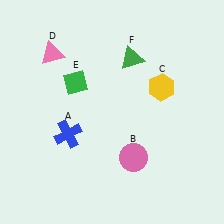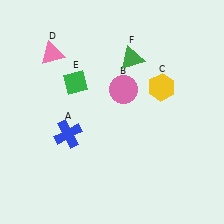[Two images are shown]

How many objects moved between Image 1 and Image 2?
1 object moved between the two images.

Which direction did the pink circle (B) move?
The pink circle (B) moved up.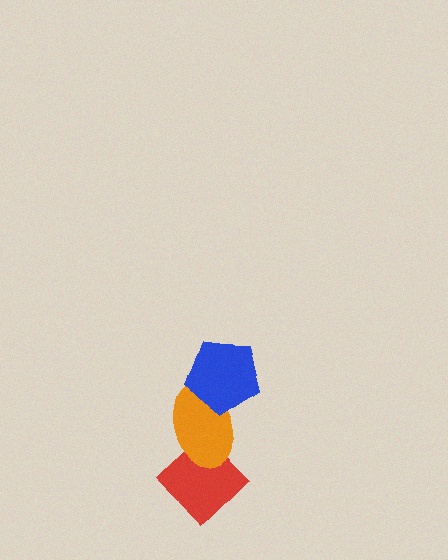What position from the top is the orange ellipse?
The orange ellipse is 2nd from the top.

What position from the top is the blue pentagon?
The blue pentagon is 1st from the top.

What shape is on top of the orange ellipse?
The blue pentagon is on top of the orange ellipse.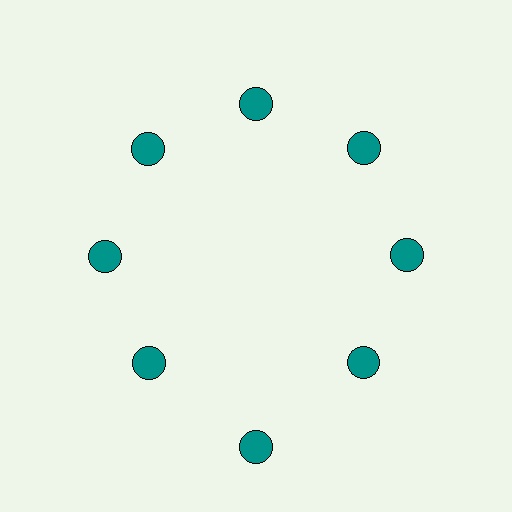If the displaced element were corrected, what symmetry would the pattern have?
It would have 8-fold rotational symmetry — the pattern would map onto itself every 45 degrees.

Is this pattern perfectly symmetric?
No. The 8 teal circles are arranged in a ring, but one element near the 6 o'clock position is pushed outward from the center, breaking the 8-fold rotational symmetry.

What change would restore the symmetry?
The symmetry would be restored by moving it inward, back onto the ring so that all 8 circles sit at equal angles and equal distance from the center.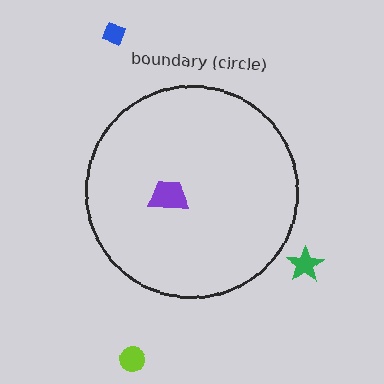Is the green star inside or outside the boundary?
Outside.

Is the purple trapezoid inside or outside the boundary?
Inside.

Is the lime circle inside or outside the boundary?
Outside.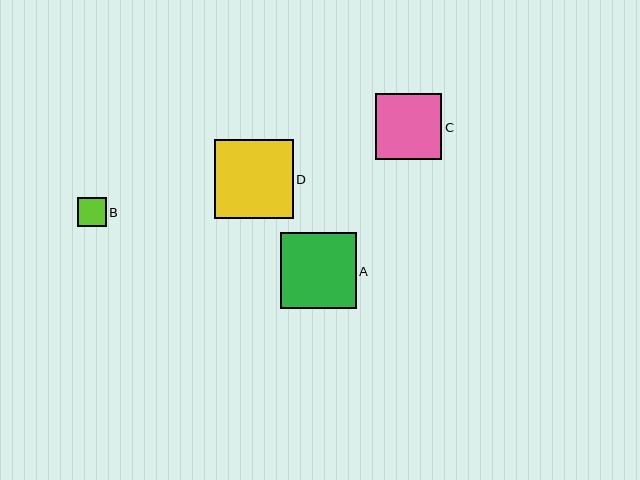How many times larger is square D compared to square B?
Square D is approximately 2.7 times the size of square B.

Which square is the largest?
Square D is the largest with a size of approximately 79 pixels.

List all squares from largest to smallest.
From largest to smallest: D, A, C, B.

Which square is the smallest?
Square B is the smallest with a size of approximately 29 pixels.